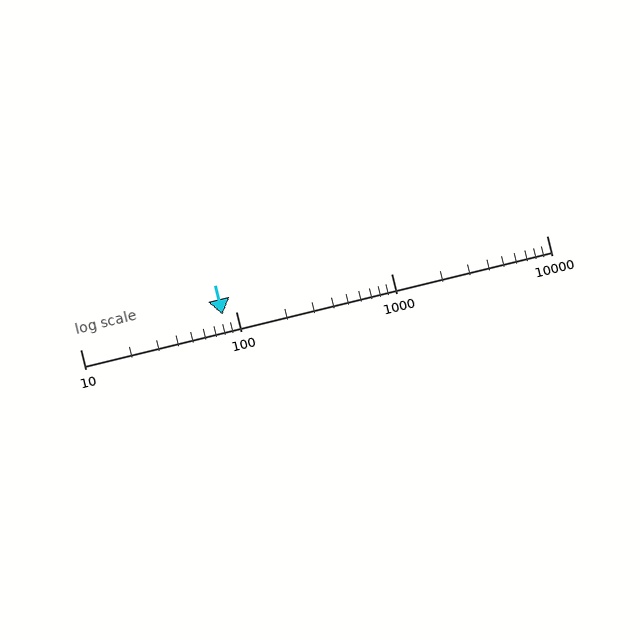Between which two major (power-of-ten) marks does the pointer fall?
The pointer is between 10 and 100.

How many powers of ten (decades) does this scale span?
The scale spans 3 decades, from 10 to 10000.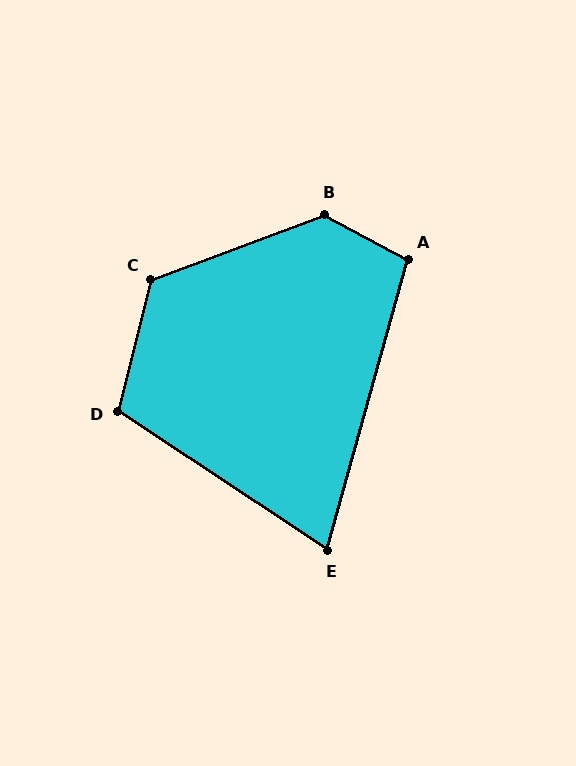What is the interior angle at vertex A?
Approximately 103 degrees (obtuse).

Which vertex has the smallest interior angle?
E, at approximately 72 degrees.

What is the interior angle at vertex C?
Approximately 124 degrees (obtuse).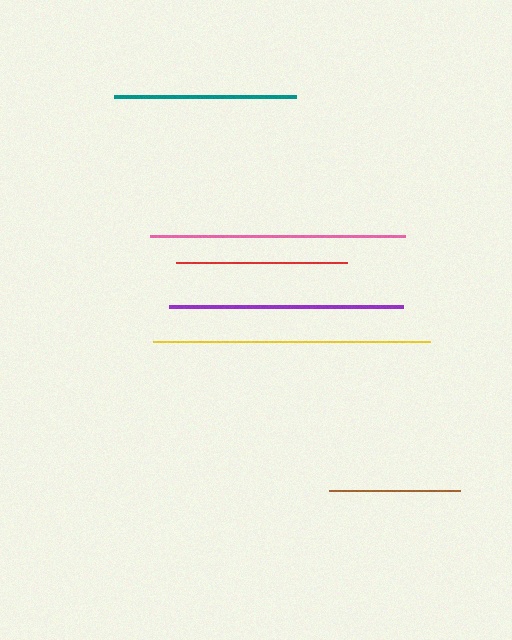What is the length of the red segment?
The red segment is approximately 171 pixels long.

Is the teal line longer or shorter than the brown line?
The teal line is longer than the brown line.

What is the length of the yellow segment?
The yellow segment is approximately 277 pixels long.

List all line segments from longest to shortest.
From longest to shortest: yellow, pink, purple, teal, red, brown.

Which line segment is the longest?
The yellow line is the longest at approximately 277 pixels.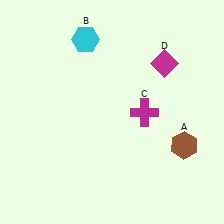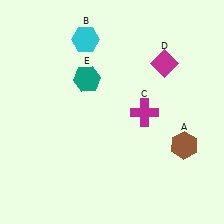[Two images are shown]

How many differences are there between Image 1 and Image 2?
There is 1 difference between the two images.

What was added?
A teal hexagon (E) was added in Image 2.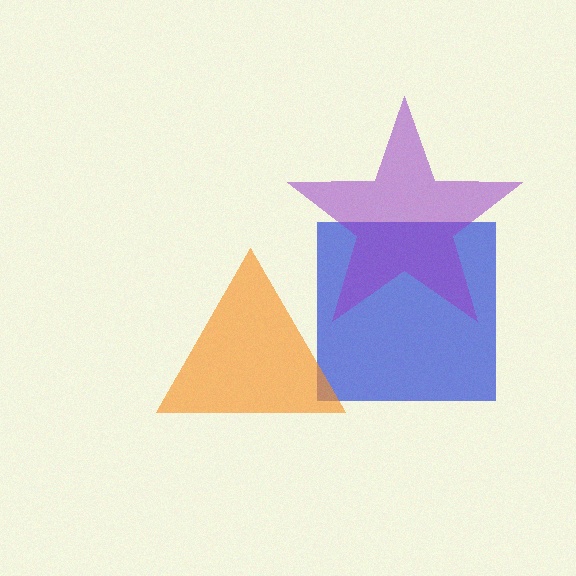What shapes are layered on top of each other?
The layered shapes are: a blue square, a purple star, an orange triangle.